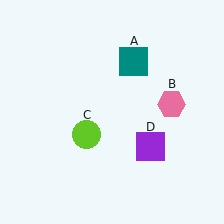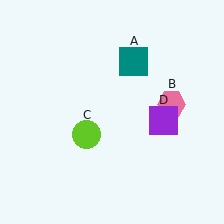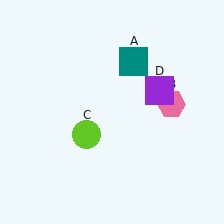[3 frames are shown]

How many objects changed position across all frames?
1 object changed position: purple square (object D).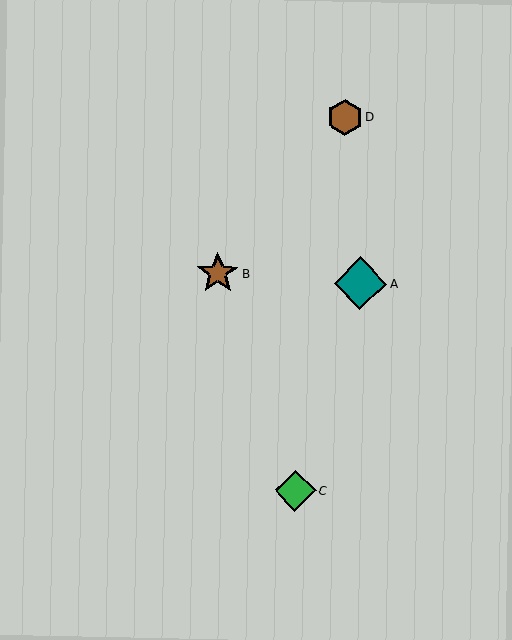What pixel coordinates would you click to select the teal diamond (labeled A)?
Click at (360, 283) to select the teal diamond A.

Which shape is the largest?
The teal diamond (labeled A) is the largest.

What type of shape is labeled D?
Shape D is a brown hexagon.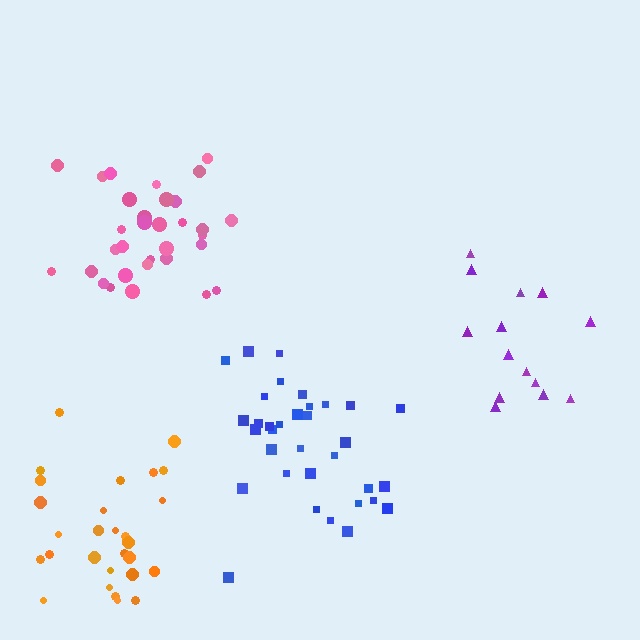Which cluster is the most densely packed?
Pink.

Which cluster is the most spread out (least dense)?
Orange.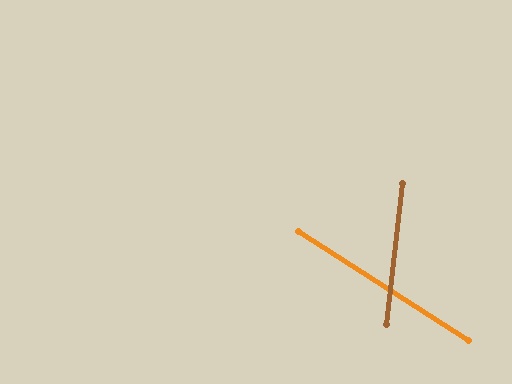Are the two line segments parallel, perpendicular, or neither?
Neither parallel nor perpendicular — they differ by about 64°.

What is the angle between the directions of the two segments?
Approximately 64 degrees.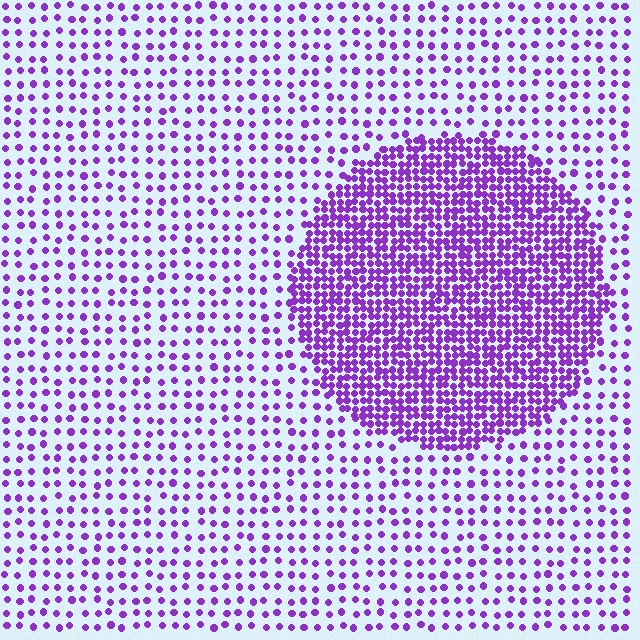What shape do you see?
I see a circle.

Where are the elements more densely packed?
The elements are more densely packed inside the circle boundary.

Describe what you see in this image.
The image contains small purple elements arranged at two different densities. A circle-shaped region is visible where the elements are more densely packed than the surrounding area.